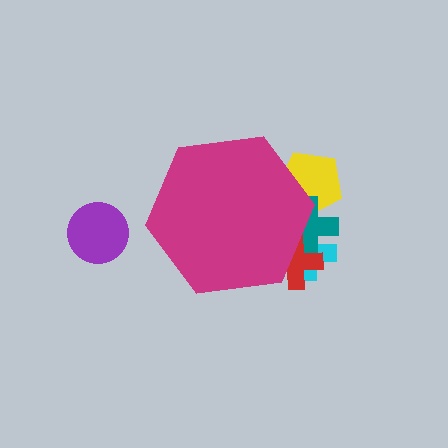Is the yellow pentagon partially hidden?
Yes, the yellow pentagon is partially hidden behind the magenta hexagon.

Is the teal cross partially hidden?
Yes, the teal cross is partially hidden behind the magenta hexagon.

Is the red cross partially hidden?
Yes, the red cross is partially hidden behind the magenta hexagon.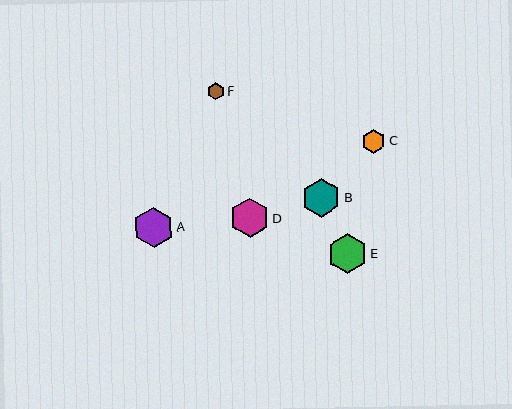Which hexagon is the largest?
Hexagon A is the largest with a size of approximately 40 pixels.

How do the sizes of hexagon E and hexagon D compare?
Hexagon E and hexagon D are approximately the same size.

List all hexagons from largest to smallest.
From largest to smallest: A, E, D, B, C, F.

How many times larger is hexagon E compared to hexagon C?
Hexagon E is approximately 1.7 times the size of hexagon C.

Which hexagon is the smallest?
Hexagon F is the smallest with a size of approximately 17 pixels.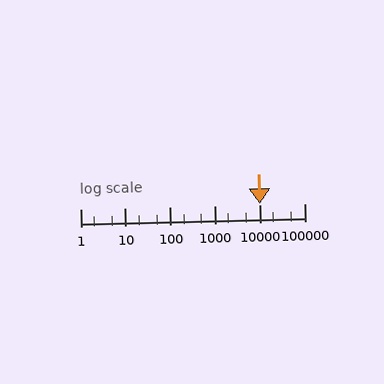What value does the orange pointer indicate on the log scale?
The pointer indicates approximately 10000.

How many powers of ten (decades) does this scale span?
The scale spans 5 decades, from 1 to 100000.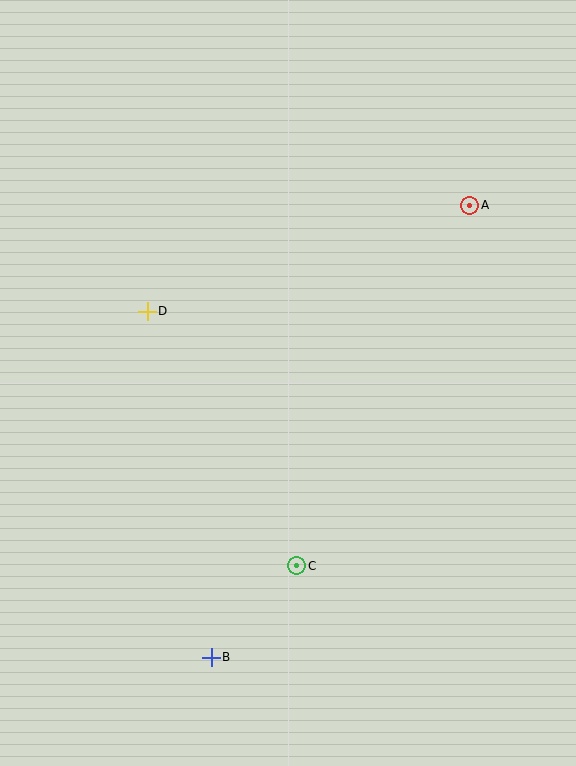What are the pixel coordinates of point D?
Point D is at (147, 311).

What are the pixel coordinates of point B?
Point B is at (211, 657).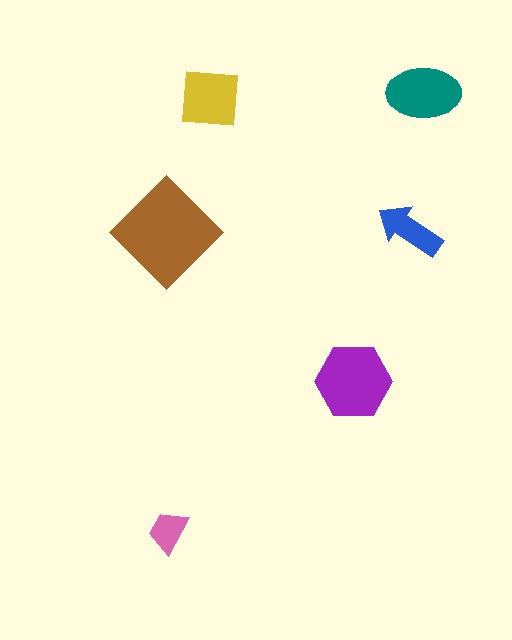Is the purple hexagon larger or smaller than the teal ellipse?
Larger.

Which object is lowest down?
The pink trapezoid is bottommost.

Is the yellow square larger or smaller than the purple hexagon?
Smaller.